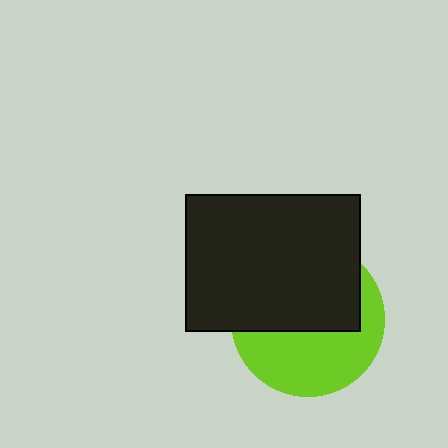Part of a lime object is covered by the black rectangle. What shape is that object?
It is a circle.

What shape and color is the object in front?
The object in front is a black rectangle.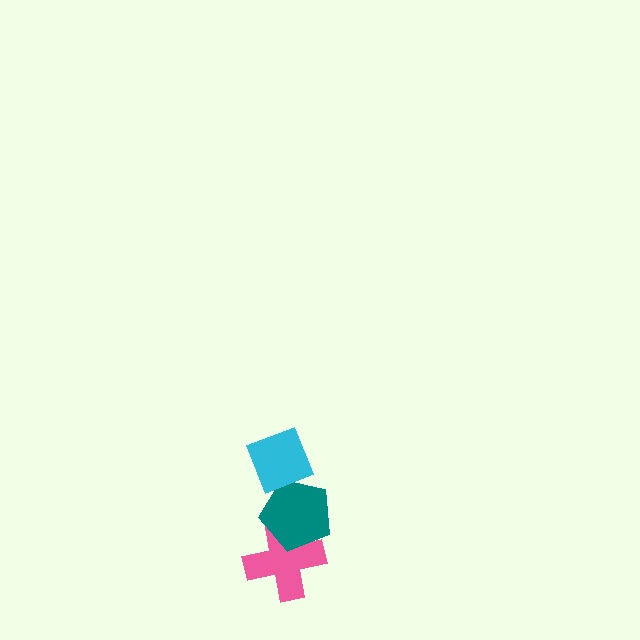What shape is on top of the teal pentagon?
The cyan diamond is on top of the teal pentagon.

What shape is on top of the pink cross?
The teal pentagon is on top of the pink cross.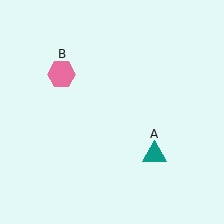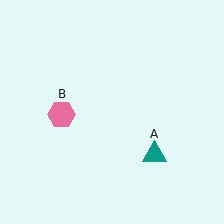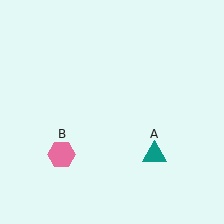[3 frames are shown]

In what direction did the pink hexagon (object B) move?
The pink hexagon (object B) moved down.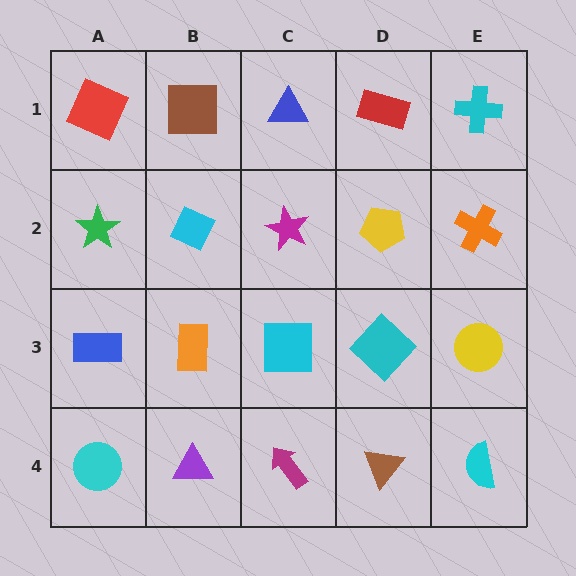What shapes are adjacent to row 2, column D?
A red rectangle (row 1, column D), a cyan diamond (row 3, column D), a magenta star (row 2, column C), an orange cross (row 2, column E).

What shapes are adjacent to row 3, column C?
A magenta star (row 2, column C), a magenta arrow (row 4, column C), an orange rectangle (row 3, column B), a cyan diamond (row 3, column D).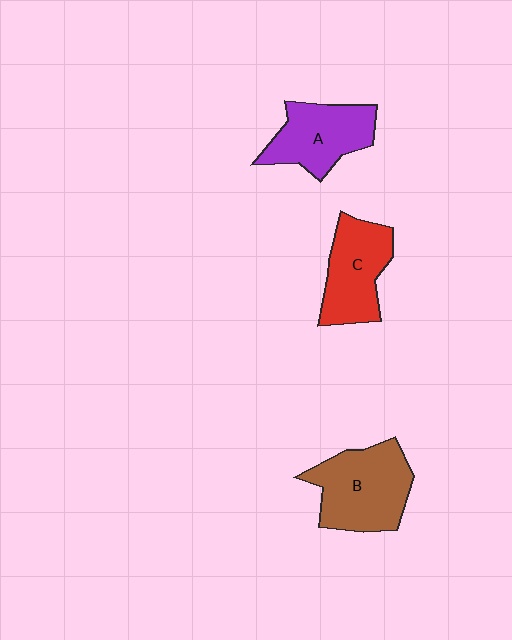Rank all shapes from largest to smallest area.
From largest to smallest: B (brown), A (purple), C (red).